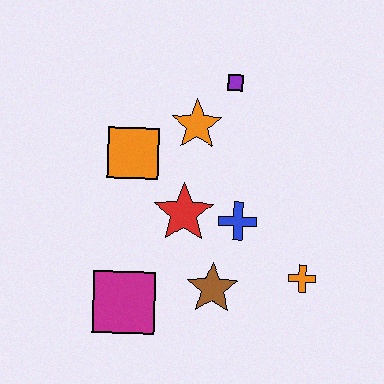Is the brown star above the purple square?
No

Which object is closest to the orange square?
The orange star is closest to the orange square.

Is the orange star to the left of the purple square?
Yes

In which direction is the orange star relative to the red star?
The orange star is above the red star.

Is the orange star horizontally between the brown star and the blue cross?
No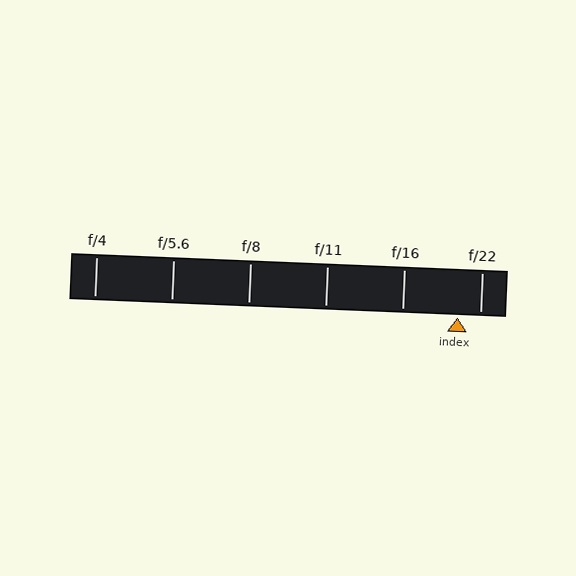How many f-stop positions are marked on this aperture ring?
There are 6 f-stop positions marked.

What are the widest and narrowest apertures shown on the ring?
The widest aperture shown is f/4 and the narrowest is f/22.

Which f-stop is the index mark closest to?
The index mark is closest to f/22.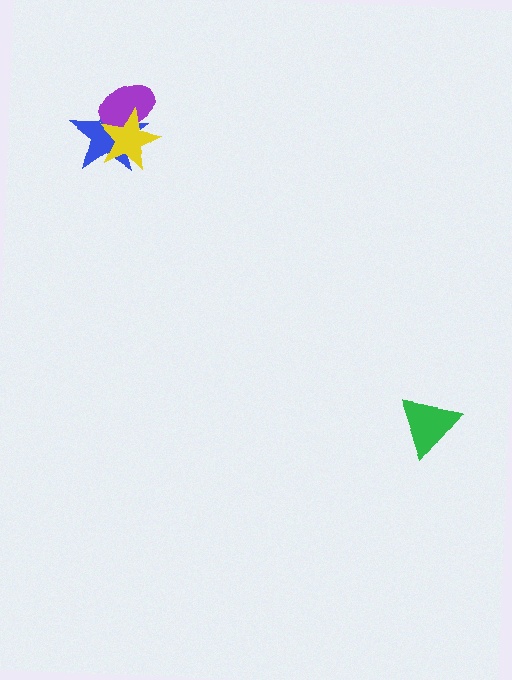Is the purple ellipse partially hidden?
Yes, it is partially covered by another shape.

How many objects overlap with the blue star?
2 objects overlap with the blue star.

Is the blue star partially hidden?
Yes, it is partially covered by another shape.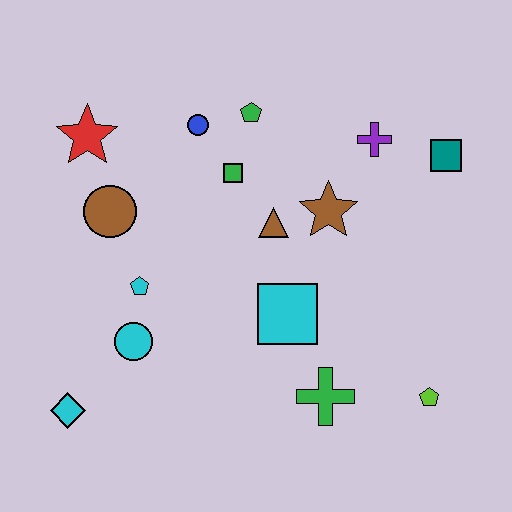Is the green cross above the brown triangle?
No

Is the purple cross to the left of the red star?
No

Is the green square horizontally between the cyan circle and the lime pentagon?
Yes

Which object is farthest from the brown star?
The cyan diamond is farthest from the brown star.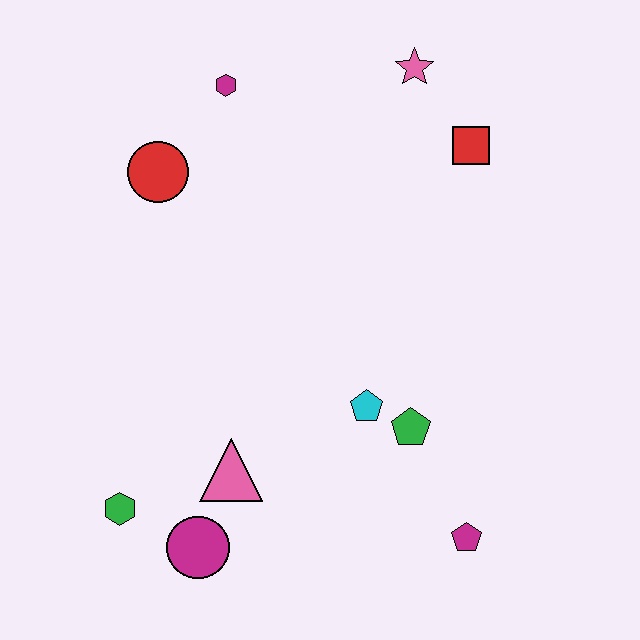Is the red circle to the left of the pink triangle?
Yes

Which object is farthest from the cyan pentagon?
The magenta hexagon is farthest from the cyan pentagon.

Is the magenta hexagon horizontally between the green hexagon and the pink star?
Yes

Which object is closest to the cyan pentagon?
The green pentagon is closest to the cyan pentagon.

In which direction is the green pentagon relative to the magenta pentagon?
The green pentagon is above the magenta pentagon.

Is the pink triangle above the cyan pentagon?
No